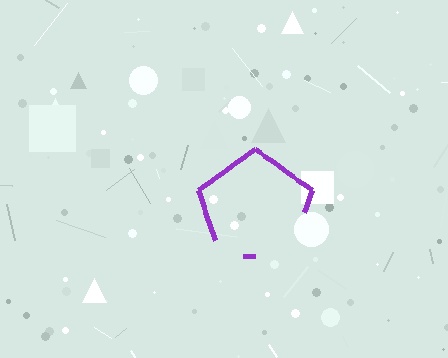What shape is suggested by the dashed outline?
The dashed outline suggests a pentagon.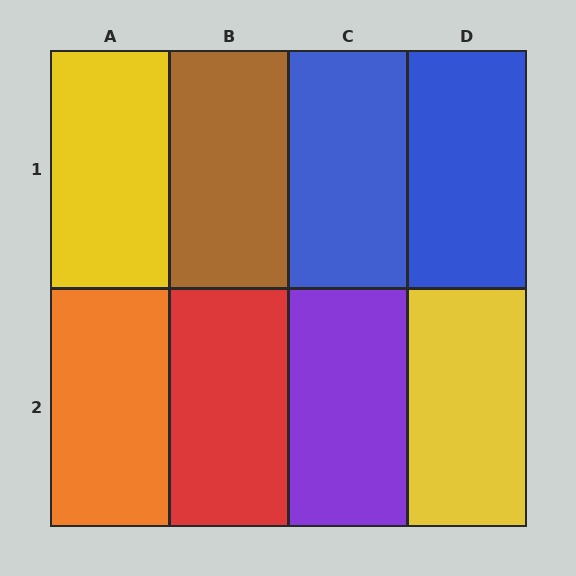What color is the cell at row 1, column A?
Yellow.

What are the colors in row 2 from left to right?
Orange, red, purple, yellow.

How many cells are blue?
2 cells are blue.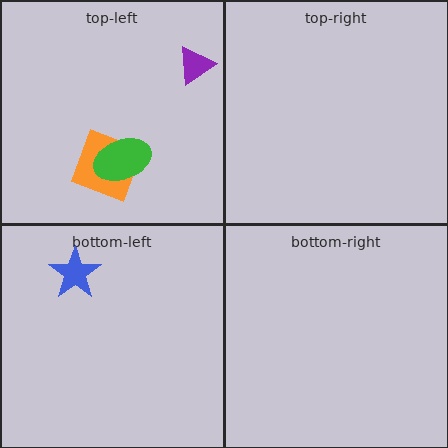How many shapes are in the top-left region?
3.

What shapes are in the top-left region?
The orange diamond, the green ellipse, the purple triangle.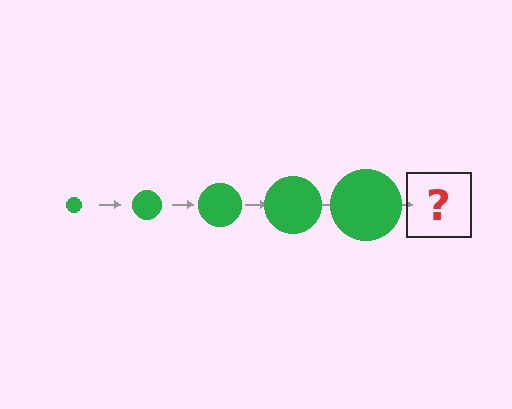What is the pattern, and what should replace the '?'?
The pattern is that the circle gets progressively larger each step. The '?' should be a green circle, larger than the previous one.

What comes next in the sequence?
The next element should be a green circle, larger than the previous one.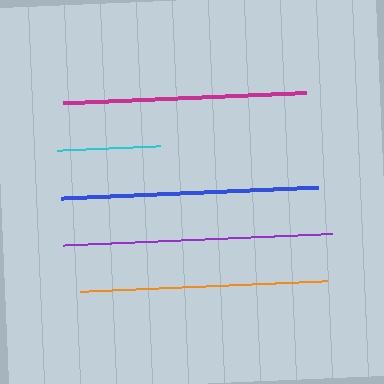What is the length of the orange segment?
The orange segment is approximately 247 pixels long.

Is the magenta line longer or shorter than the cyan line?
The magenta line is longer than the cyan line.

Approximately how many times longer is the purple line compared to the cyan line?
The purple line is approximately 2.6 times the length of the cyan line.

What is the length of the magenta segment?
The magenta segment is approximately 243 pixels long.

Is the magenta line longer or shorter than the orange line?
The orange line is longer than the magenta line.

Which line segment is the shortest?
The cyan line is the shortest at approximately 103 pixels.